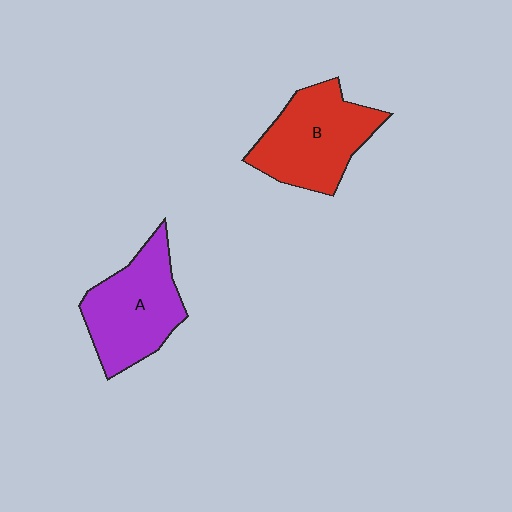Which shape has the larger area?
Shape B (red).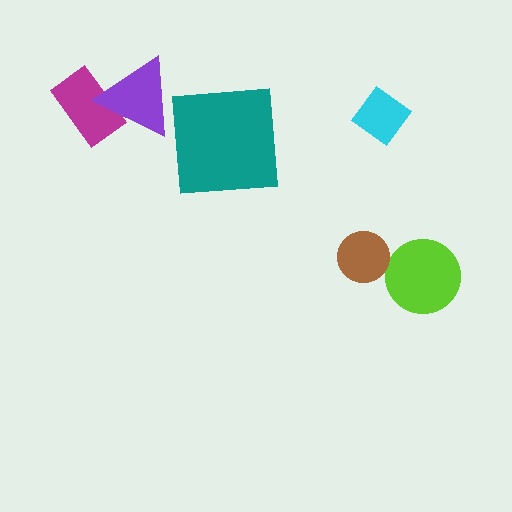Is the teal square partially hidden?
No, no other shape covers it.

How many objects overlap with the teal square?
0 objects overlap with the teal square.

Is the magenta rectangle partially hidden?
Yes, it is partially covered by another shape.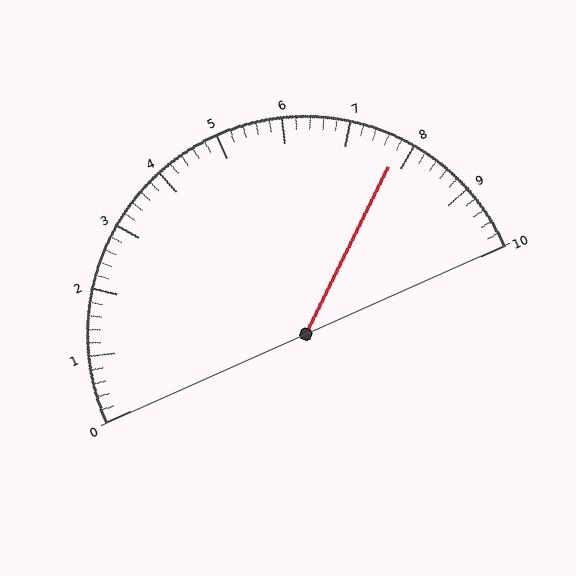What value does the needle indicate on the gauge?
The needle indicates approximately 7.8.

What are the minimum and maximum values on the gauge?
The gauge ranges from 0 to 10.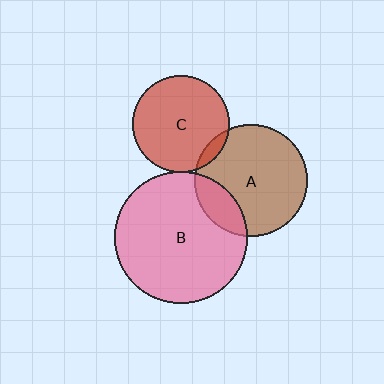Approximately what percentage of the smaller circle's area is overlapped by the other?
Approximately 20%.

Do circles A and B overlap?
Yes.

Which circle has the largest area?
Circle B (pink).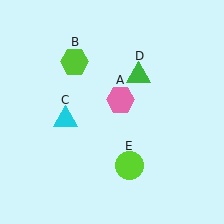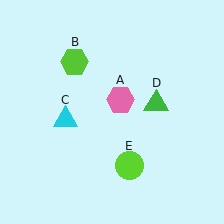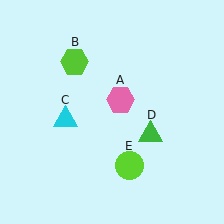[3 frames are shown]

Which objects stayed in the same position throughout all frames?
Pink hexagon (object A) and lime hexagon (object B) and cyan triangle (object C) and lime circle (object E) remained stationary.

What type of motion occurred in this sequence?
The green triangle (object D) rotated clockwise around the center of the scene.